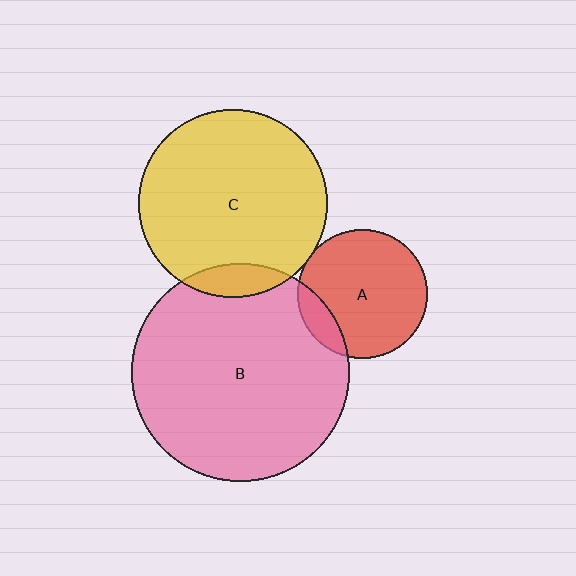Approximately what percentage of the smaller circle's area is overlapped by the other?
Approximately 5%.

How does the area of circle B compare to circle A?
Approximately 2.8 times.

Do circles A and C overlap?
Yes.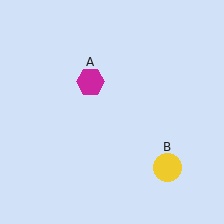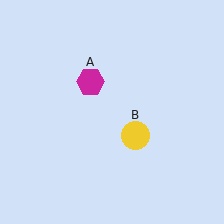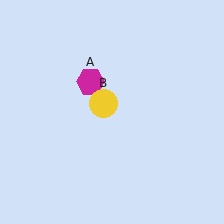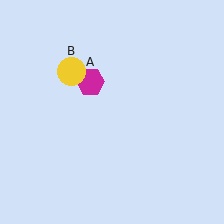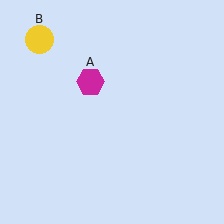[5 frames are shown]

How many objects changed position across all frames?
1 object changed position: yellow circle (object B).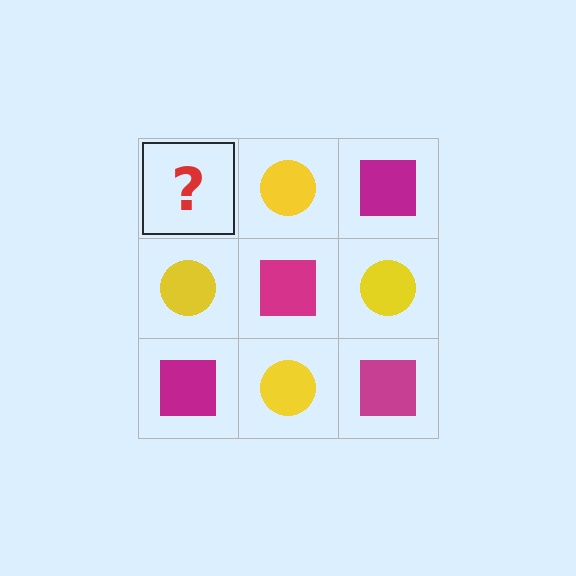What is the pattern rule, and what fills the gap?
The rule is that it alternates magenta square and yellow circle in a checkerboard pattern. The gap should be filled with a magenta square.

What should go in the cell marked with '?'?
The missing cell should contain a magenta square.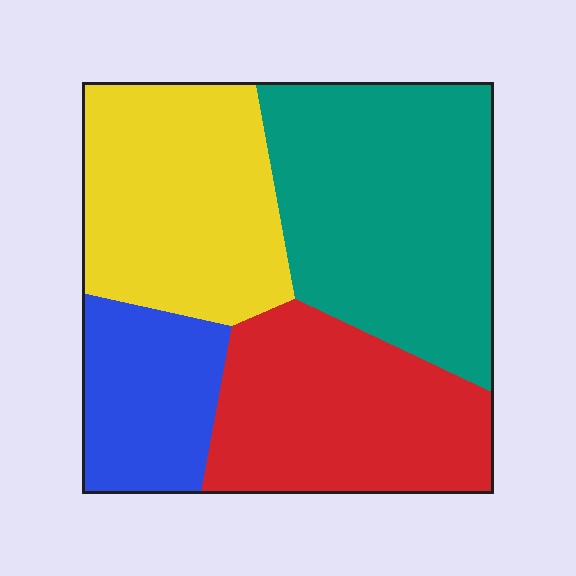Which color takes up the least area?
Blue, at roughly 15%.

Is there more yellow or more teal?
Teal.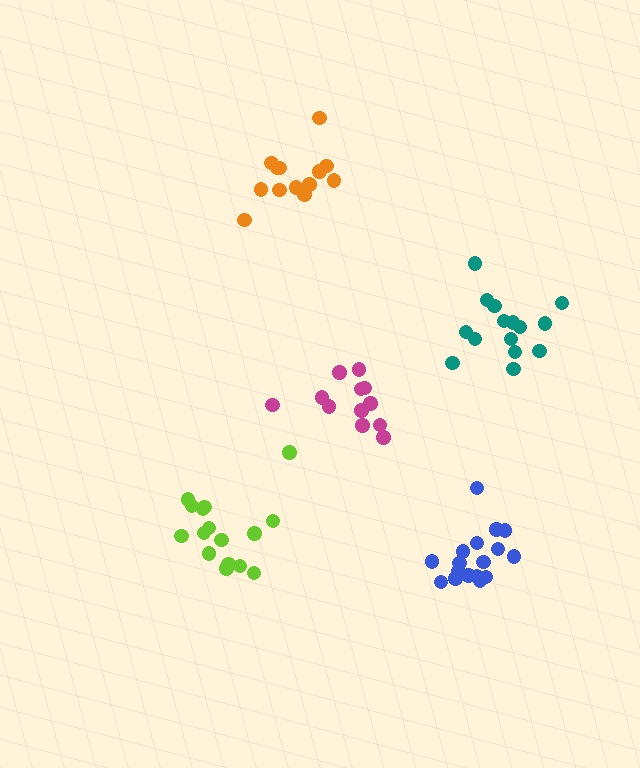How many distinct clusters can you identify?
There are 5 distinct clusters.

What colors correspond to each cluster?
The clusters are colored: magenta, blue, orange, teal, lime.